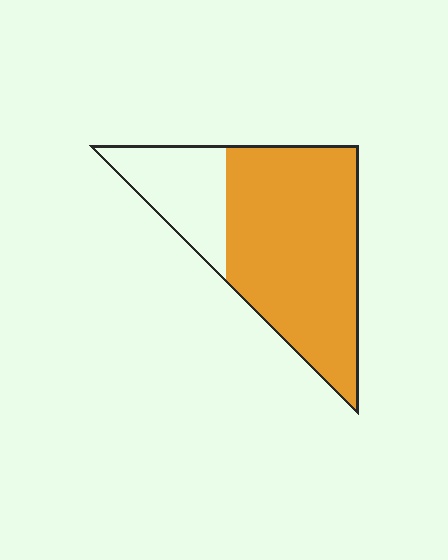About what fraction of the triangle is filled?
About three quarters (3/4).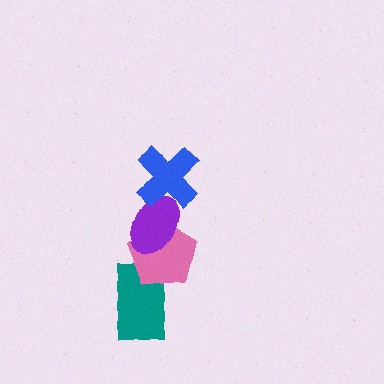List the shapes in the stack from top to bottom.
From top to bottom: the blue cross, the purple ellipse, the pink pentagon, the teal rectangle.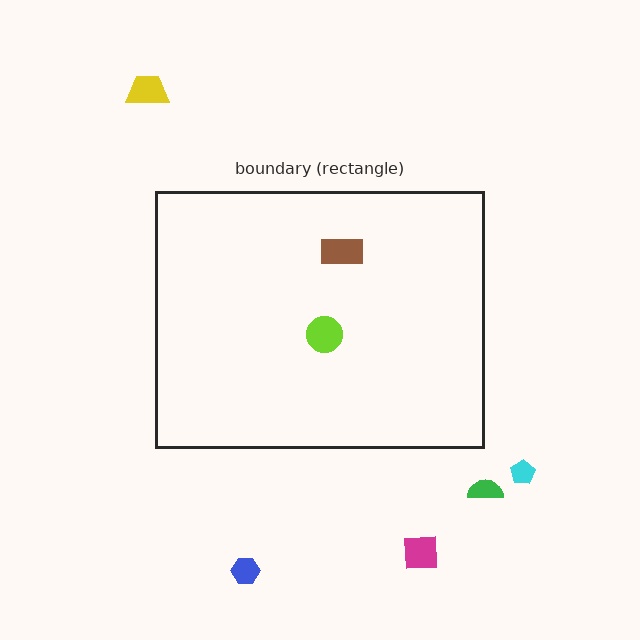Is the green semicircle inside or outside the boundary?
Outside.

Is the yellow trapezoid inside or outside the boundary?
Outside.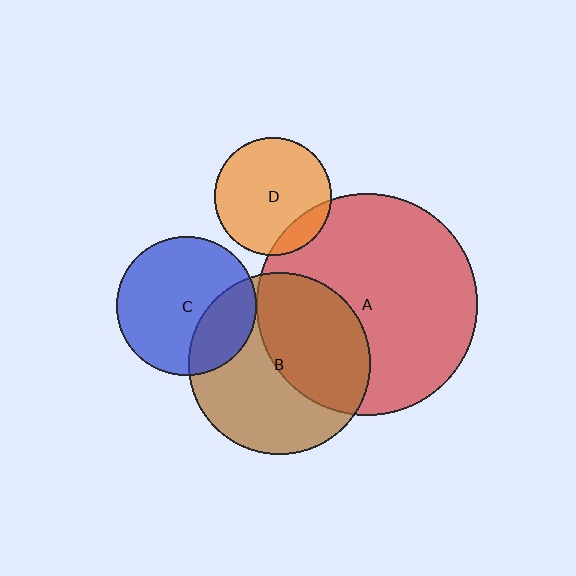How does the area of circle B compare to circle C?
Approximately 1.7 times.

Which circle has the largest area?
Circle A (red).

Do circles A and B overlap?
Yes.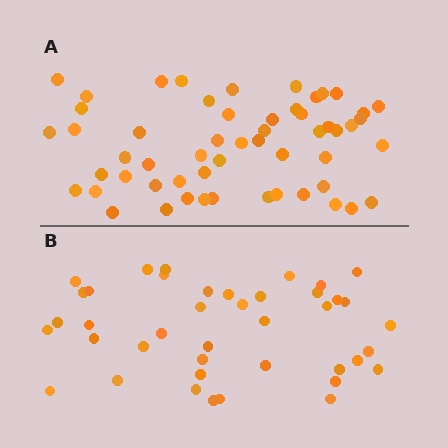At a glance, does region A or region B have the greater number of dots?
Region A (the top region) has more dots.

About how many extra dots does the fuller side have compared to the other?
Region A has approximately 15 more dots than region B.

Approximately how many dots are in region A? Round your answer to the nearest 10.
About 60 dots. (The exact count is 55, which rounds to 60.)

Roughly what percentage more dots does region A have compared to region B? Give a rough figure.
About 35% more.